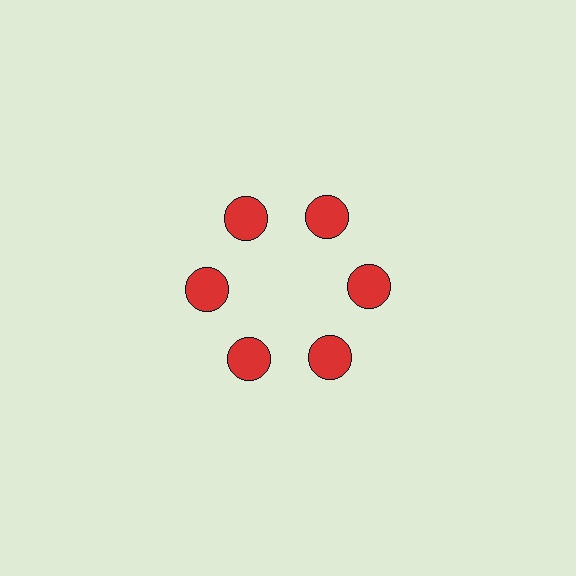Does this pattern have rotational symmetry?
Yes, this pattern has 6-fold rotational symmetry. It looks the same after rotating 60 degrees around the center.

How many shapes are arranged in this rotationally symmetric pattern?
There are 6 shapes, arranged in 6 groups of 1.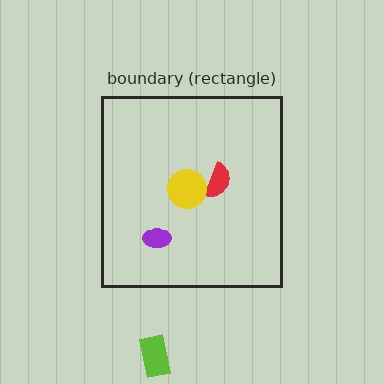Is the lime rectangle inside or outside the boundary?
Outside.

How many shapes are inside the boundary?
3 inside, 1 outside.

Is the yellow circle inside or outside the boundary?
Inside.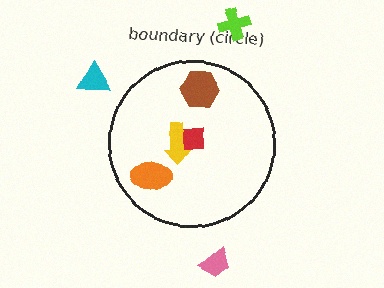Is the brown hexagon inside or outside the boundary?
Inside.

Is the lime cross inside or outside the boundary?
Outside.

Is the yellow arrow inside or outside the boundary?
Inside.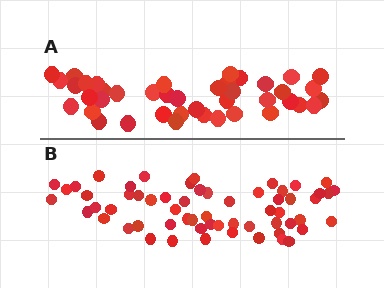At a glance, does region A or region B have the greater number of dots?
Region B (the bottom region) has more dots.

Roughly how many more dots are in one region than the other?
Region B has approximately 20 more dots than region A.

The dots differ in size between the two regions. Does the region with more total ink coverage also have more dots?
No. Region A has more total ink coverage because its dots are larger, but region B actually contains more individual dots. Total area can be misleading — the number of items is what matters here.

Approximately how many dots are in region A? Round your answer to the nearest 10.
About 40 dots. (The exact count is 42, which rounds to 40.)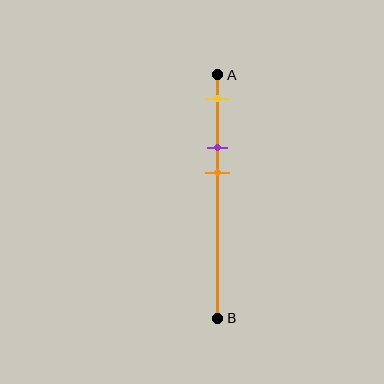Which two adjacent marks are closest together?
The purple and orange marks are the closest adjacent pair.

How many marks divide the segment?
There are 3 marks dividing the segment.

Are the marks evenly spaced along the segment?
Yes, the marks are approximately evenly spaced.